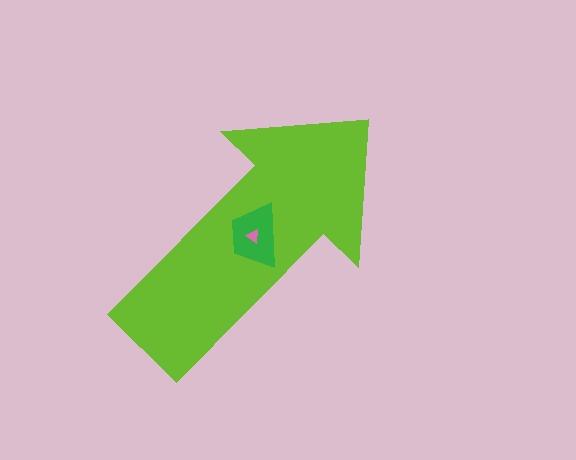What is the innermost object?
The pink triangle.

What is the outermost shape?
The lime arrow.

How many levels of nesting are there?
3.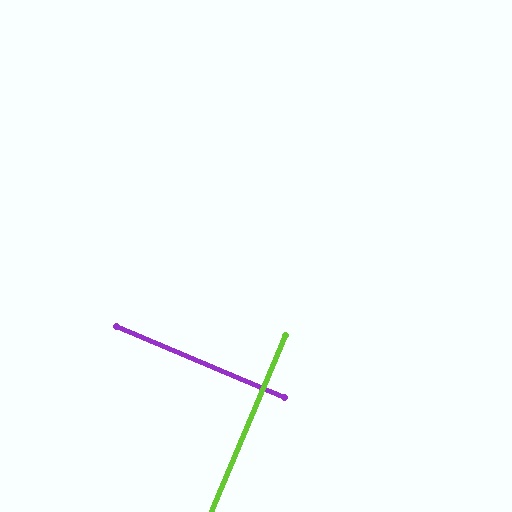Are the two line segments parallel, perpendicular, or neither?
Perpendicular — they meet at approximately 90°.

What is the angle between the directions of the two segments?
Approximately 90 degrees.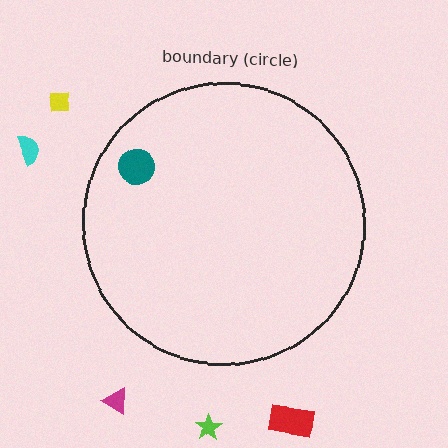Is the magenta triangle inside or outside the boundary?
Outside.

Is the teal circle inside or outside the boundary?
Inside.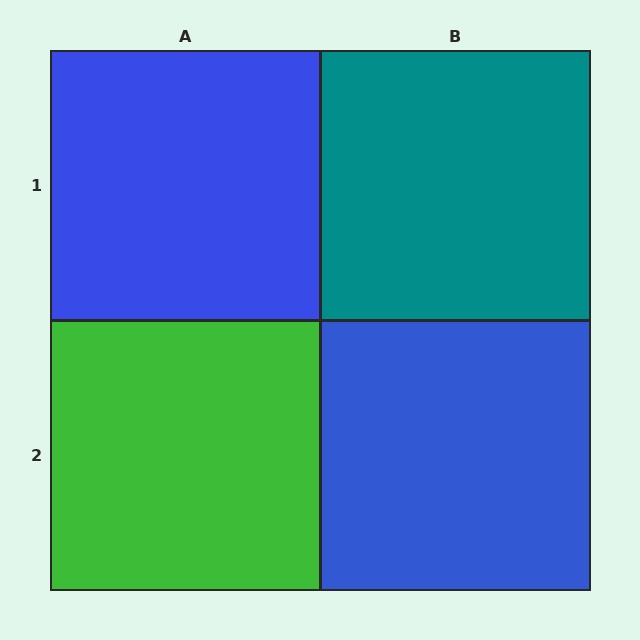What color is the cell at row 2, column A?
Green.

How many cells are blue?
2 cells are blue.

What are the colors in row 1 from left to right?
Blue, teal.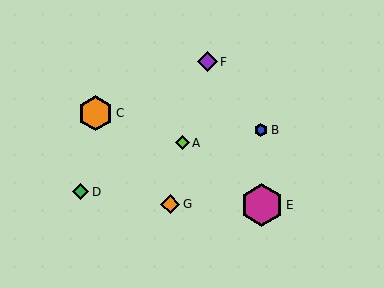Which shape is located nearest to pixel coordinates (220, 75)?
The purple diamond (labeled F) at (207, 62) is nearest to that location.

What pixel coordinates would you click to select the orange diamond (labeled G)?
Click at (170, 204) to select the orange diamond G.